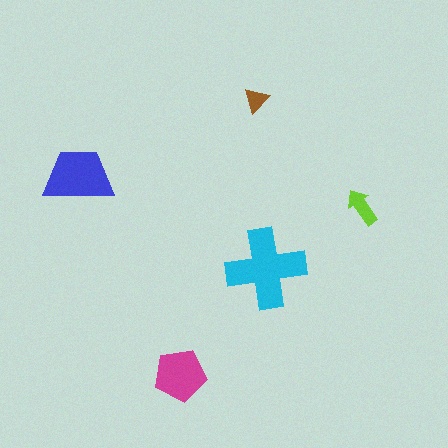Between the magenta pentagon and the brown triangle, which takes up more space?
The magenta pentagon.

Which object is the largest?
The cyan cross.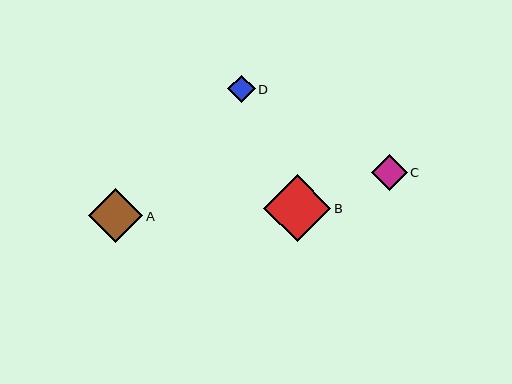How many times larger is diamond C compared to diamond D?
Diamond C is approximately 1.3 times the size of diamond D.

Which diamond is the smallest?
Diamond D is the smallest with a size of approximately 28 pixels.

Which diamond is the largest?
Diamond B is the largest with a size of approximately 67 pixels.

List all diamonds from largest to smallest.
From largest to smallest: B, A, C, D.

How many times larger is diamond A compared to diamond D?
Diamond A is approximately 2.0 times the size of diamond D.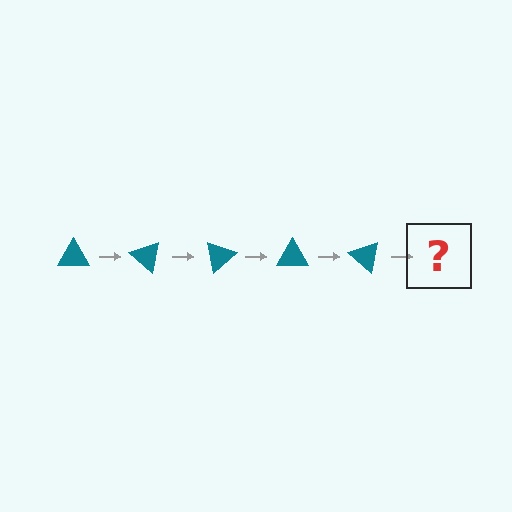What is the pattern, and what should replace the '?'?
The pattern is that the triangle rotates 40 degrees each step. The '?' should be a teal triangle rotated 200 degrees.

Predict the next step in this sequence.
The next step is a teal triangle rotated 200 degrees.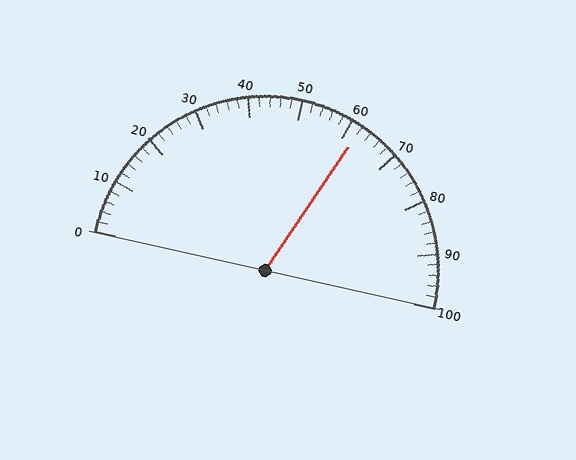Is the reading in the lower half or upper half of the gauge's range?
The reading is in the upper half of the range (0 to 100).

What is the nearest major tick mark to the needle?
The nearest major tick mark is 60.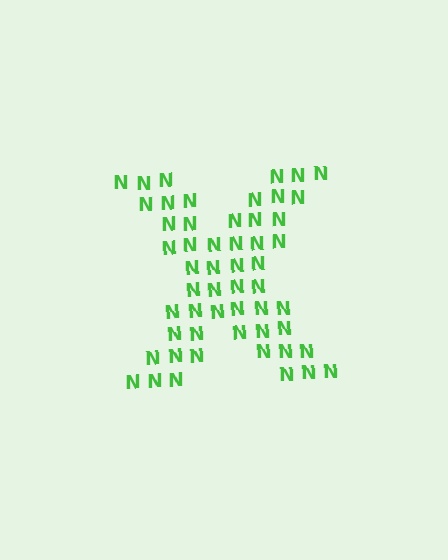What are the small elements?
The small elements are letter N's.